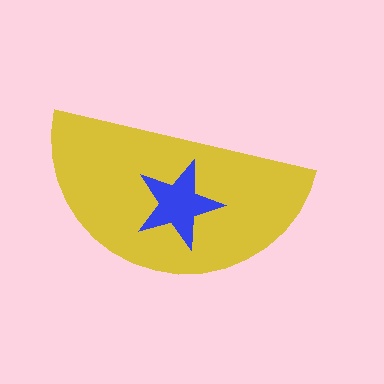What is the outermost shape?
The yellow semicircle.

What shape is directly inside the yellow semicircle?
The blue star.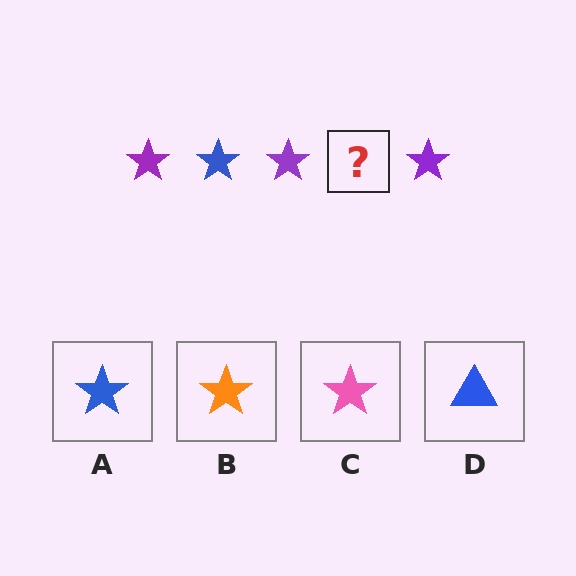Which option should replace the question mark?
Option A.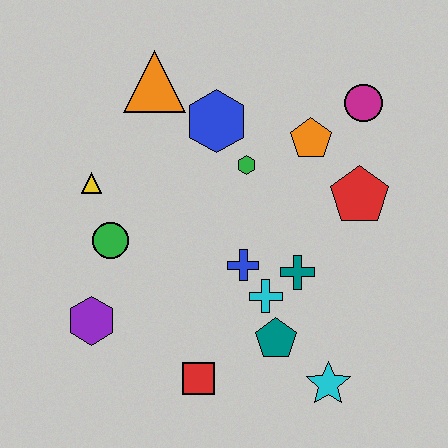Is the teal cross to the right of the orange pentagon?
No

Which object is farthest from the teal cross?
The orange triangle is farthest from the teal cross.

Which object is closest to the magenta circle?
The orange pentagon is closest to the magenta circle.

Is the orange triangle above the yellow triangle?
Yes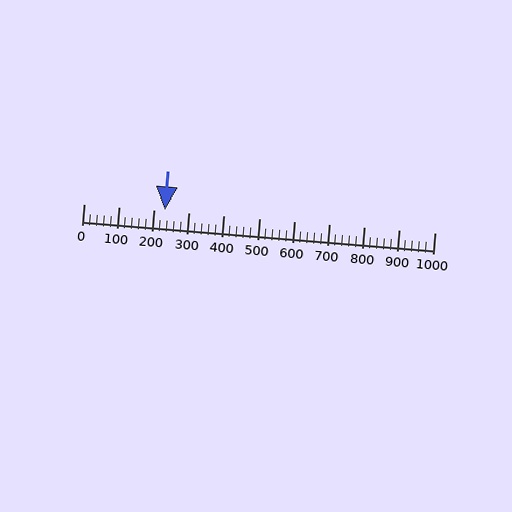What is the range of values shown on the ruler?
The ruler shows values from 0 to 1000.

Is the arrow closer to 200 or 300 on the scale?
The arrow is closer to 200.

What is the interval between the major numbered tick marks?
The major tick marks are spaced 100 units apart.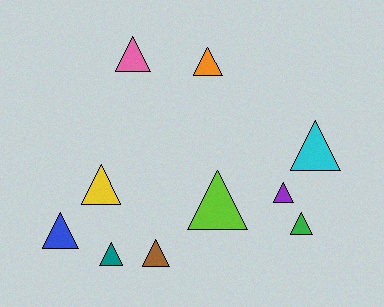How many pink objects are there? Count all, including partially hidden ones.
There is 1 pink object.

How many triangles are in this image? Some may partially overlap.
There are 10 triangles.